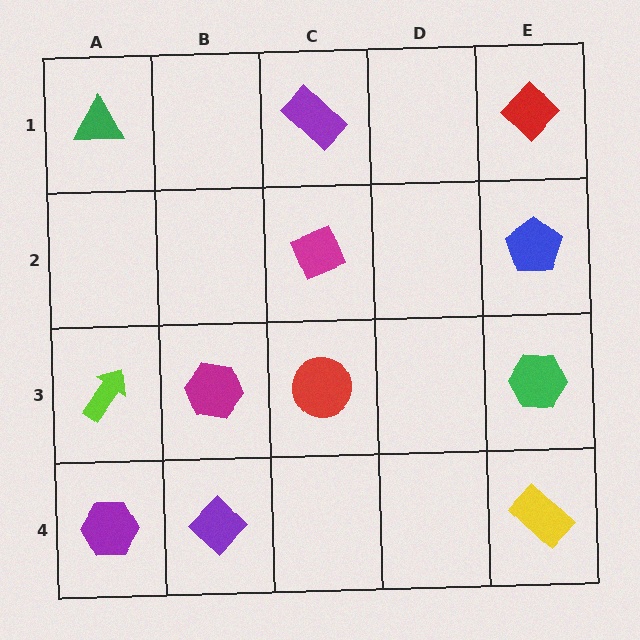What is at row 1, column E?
A red diamond.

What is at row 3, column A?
A lime arrow.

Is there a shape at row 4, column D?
No, that cell is empty.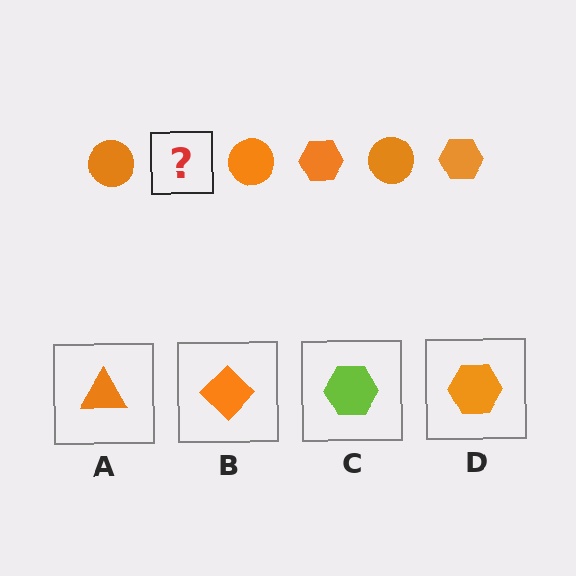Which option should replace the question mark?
Option D.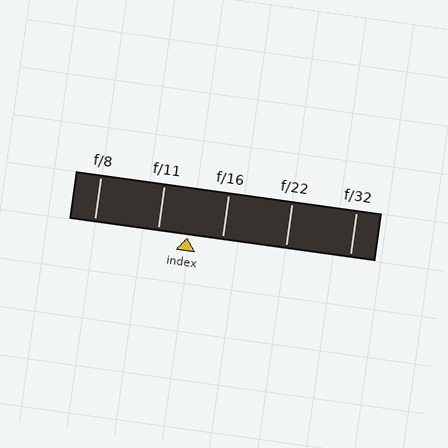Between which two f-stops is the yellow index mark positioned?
The index mark is between f/11 and f/16.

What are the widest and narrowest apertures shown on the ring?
The widest aperture shown is f/8 and the narrowest is f/32.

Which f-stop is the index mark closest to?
The index mark is closest to f/11.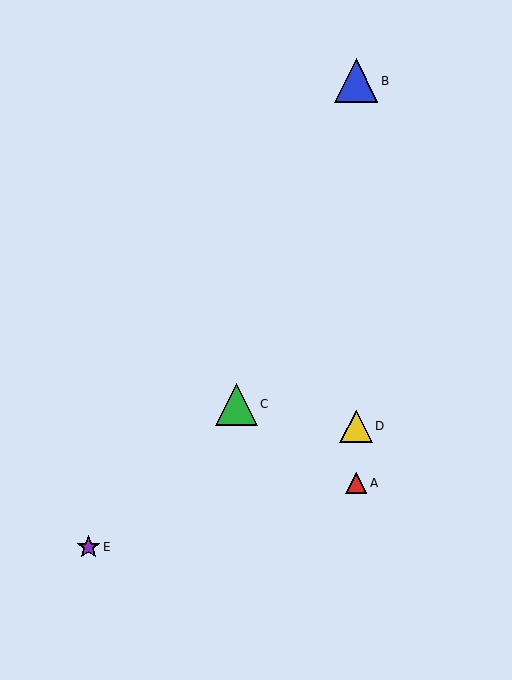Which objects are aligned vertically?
Objects A, B, D are aligned vertically.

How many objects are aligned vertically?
3 objects (A, B, D) are aligned vertically.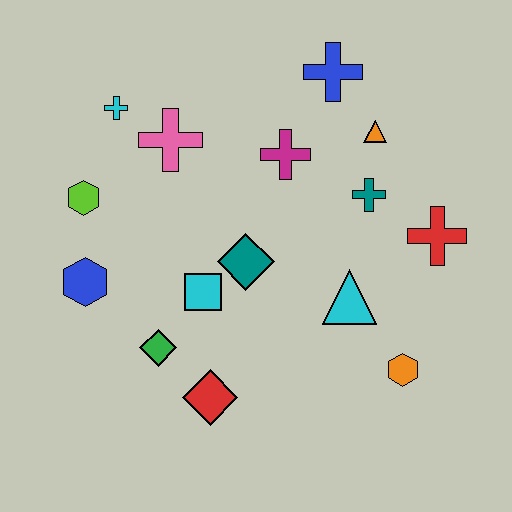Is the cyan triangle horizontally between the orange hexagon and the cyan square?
Yes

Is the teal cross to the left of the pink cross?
No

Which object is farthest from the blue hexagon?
The red cross is farthest from the blue hexagon.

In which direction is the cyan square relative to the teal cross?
The cyan square is to the left of the teal cross.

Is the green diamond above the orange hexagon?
Yes